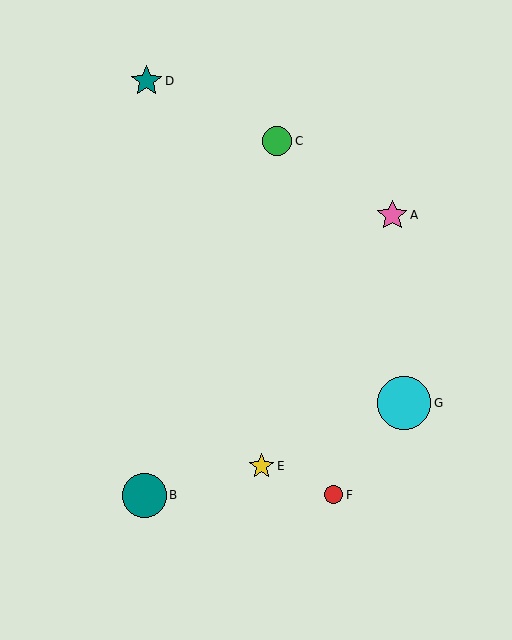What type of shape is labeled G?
Shape G is a cyan circle.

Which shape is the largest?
The cyan circle (labeled G) is the largest.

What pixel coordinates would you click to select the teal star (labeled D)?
Click at (147, 81) to select the teal star D.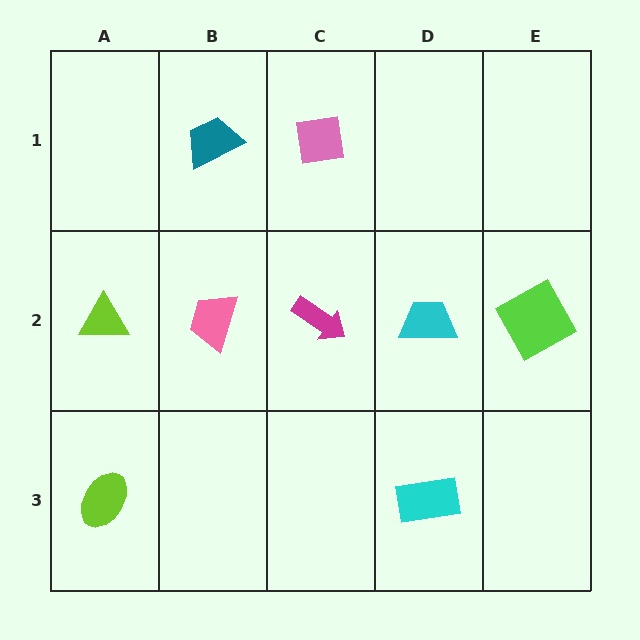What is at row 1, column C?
A pink square.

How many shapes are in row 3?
2 shapes.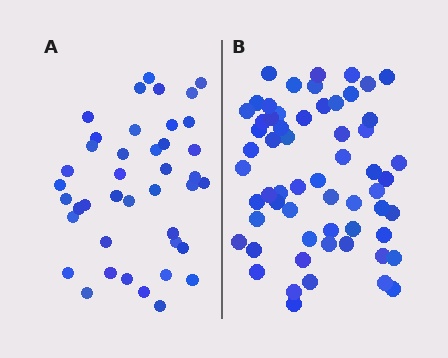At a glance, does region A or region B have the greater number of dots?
Region B (the right region) has more dots.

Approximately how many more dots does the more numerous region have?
Region B has approximately 20 more dots than region A.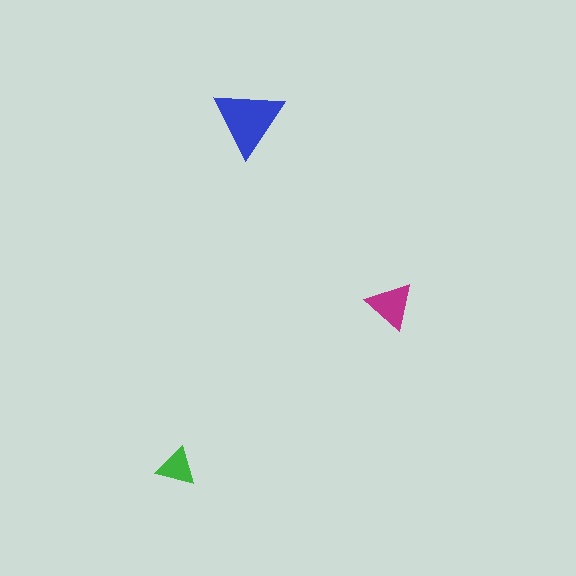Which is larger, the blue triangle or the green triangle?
The blue one.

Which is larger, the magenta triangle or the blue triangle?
The blue one.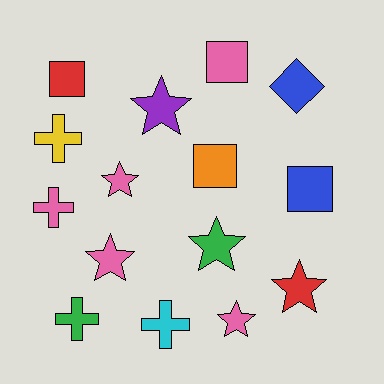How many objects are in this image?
There are 15 objects.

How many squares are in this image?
There are 4 squares.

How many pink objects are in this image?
There are 5 pink objects.